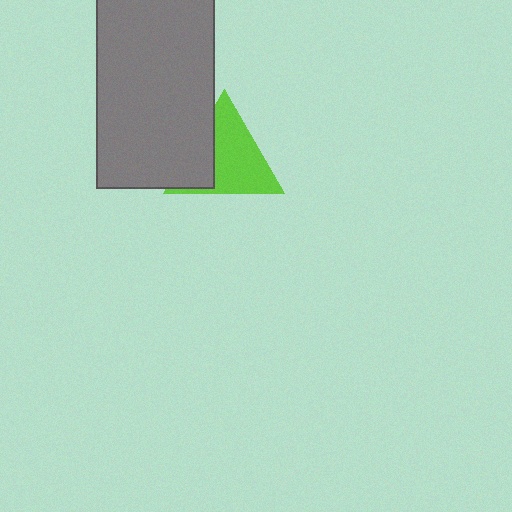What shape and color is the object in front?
The object in front is a gray rectangle.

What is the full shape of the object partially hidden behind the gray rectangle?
The partially hidden object is a lime triangle.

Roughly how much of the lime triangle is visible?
Most of it is visible (roughly 66%).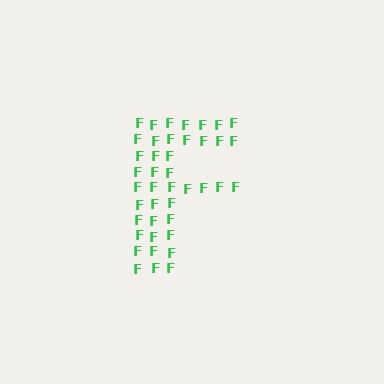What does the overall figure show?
The overall figure shows the letter F.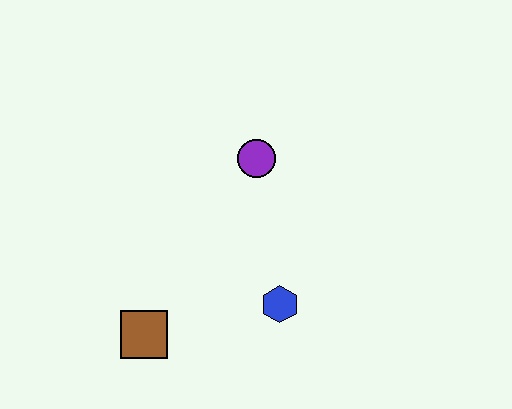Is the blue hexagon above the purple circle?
No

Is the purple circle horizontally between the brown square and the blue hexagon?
Yes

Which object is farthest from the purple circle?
The brown square is farthest from the purple circle.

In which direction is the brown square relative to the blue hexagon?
The brown square is to the left of the blue hexagon.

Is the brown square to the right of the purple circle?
No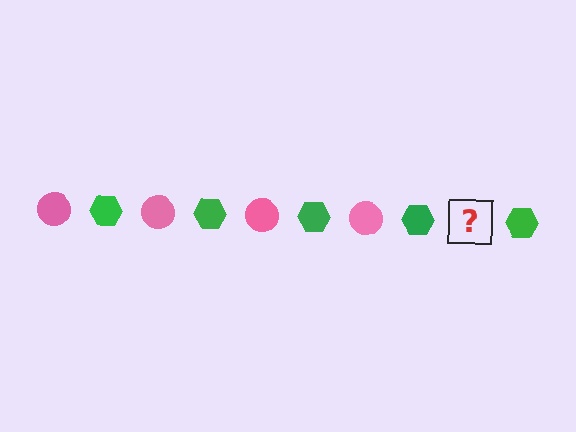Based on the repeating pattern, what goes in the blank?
The blank should be a pink circle.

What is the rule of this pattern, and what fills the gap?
The rule is that the pattern alternates between pink circle and green hexagon. The gap should be filled with a pink circle.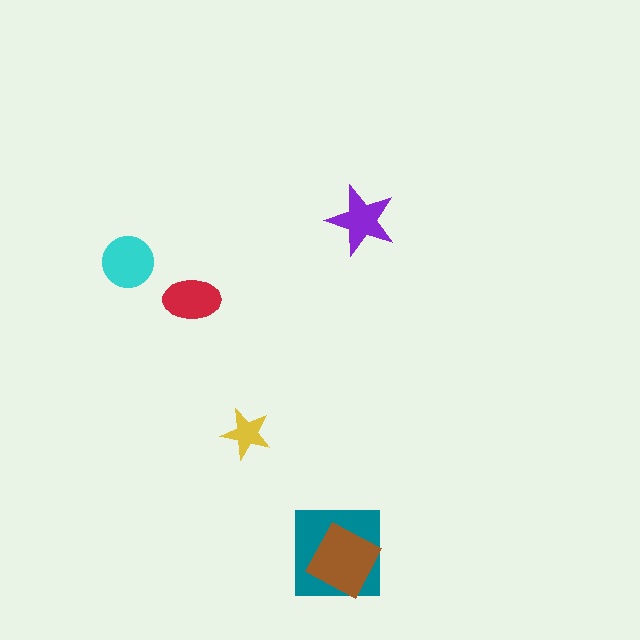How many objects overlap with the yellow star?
0 objects overlap with the yellow star.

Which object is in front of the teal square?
The brown diamond is in front of the teal square.